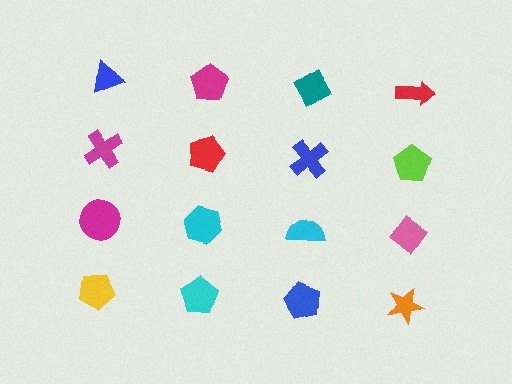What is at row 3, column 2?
A cyan hexagon.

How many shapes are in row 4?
4 shapes.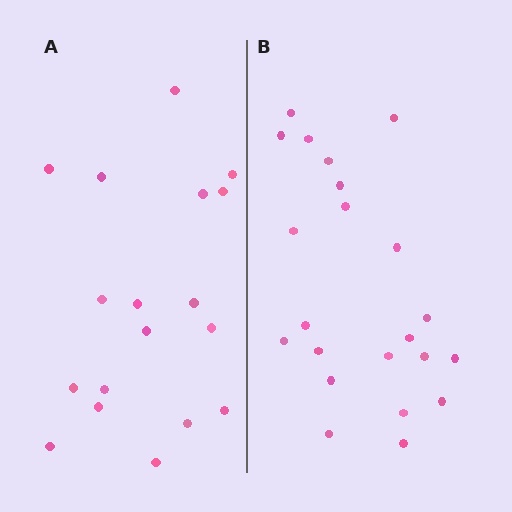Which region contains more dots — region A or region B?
Region B (the right region) has more dots.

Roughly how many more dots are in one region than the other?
Region B has about 4 more dots than region A.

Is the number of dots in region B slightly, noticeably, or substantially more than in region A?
Region B has only slightly more — the two regions are fairly close. The ratio is roughly 1.2 to 1.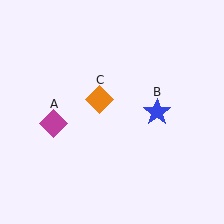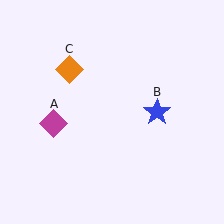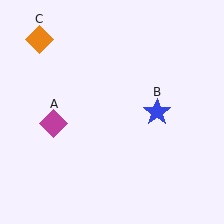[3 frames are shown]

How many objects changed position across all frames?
1 object changed position: orange diamond (object C).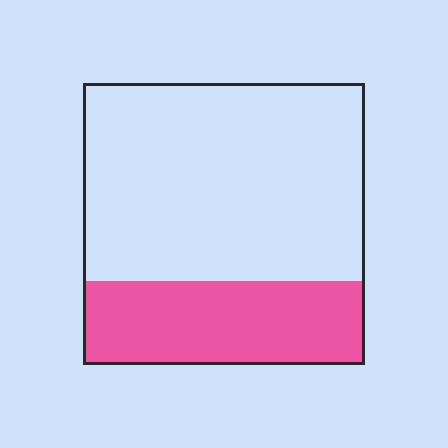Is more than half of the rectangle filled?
No.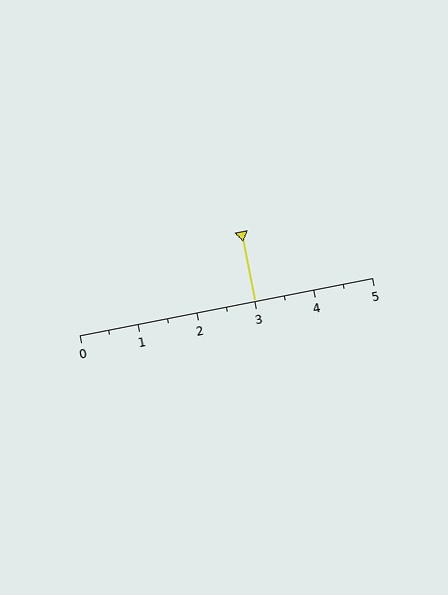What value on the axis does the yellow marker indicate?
The marker indicates approximately 3.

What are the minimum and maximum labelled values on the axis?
The axis runs from 0 to 5.